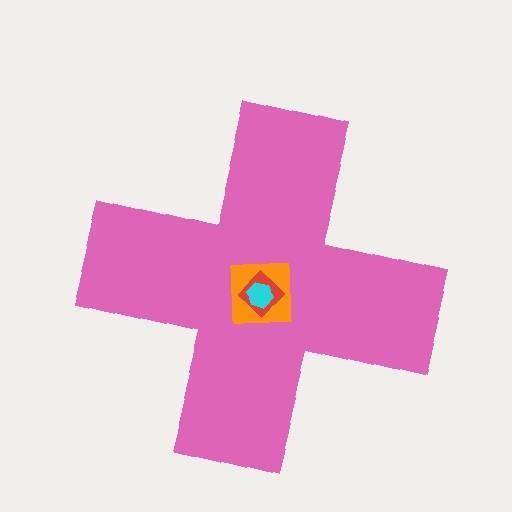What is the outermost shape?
The pink cross.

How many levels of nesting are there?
4.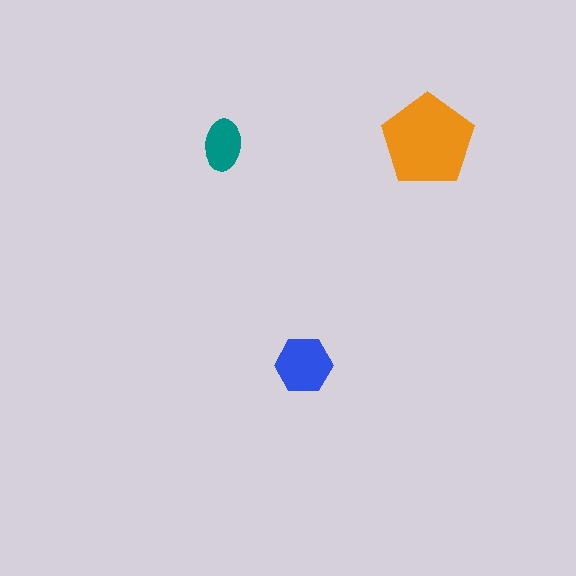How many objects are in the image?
There are 3 objects in the image.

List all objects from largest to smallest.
The orange pentagon, the blue hexagon, the teal ellipse.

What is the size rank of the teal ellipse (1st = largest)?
3rd.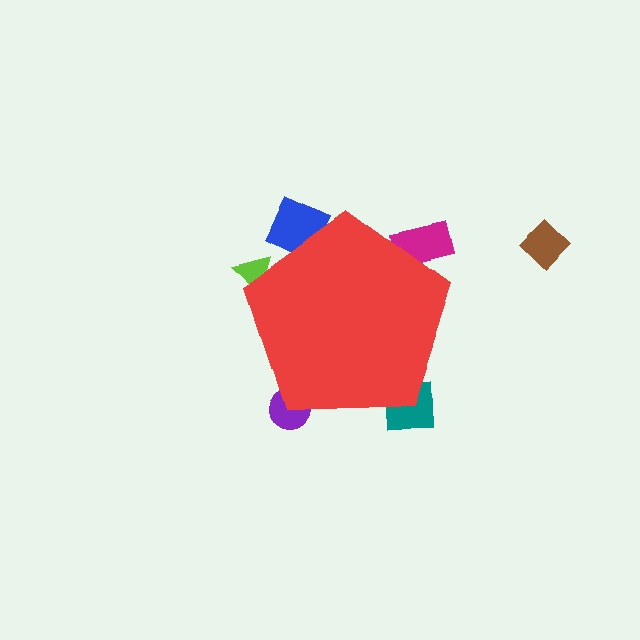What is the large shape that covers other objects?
A red pentagon.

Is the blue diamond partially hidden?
Yes, the blue diamond is partially hidden behind the red pentagon.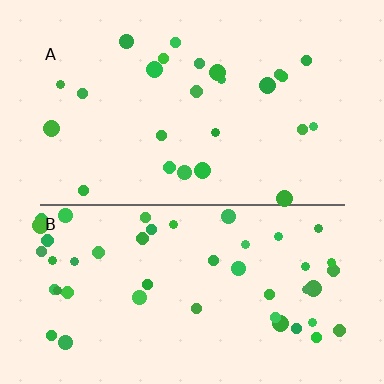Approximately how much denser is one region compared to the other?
Approximately 1.9× — region B over region A.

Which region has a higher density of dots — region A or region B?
B (the bottom).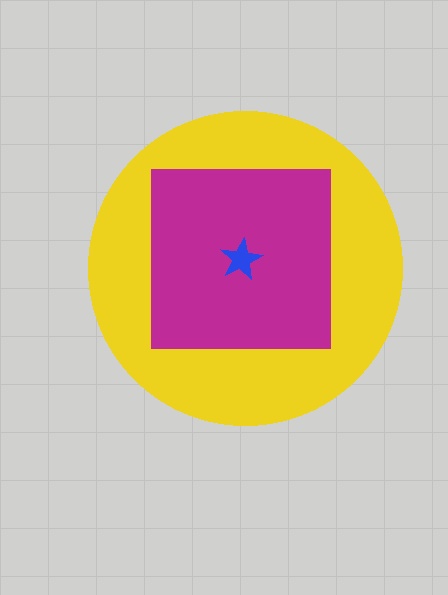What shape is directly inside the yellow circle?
The magenta square.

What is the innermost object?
The blue star.